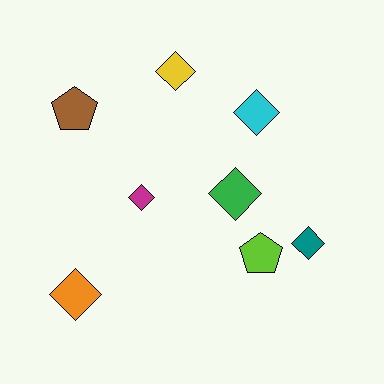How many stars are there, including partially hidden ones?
There are no stars.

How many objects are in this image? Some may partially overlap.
There are 8 objects.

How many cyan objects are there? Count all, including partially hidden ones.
There is 1 cyan object.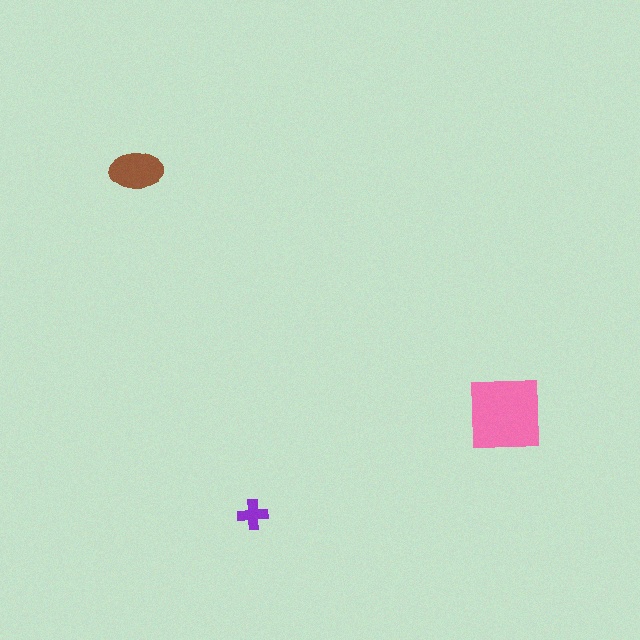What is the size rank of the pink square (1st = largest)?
1st.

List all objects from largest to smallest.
The pink square, the brown ellipse, the purple cross.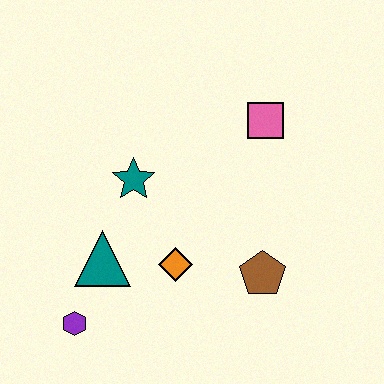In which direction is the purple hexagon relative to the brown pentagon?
The purple hexagon is to the left of the brown pentagon.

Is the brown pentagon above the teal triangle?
No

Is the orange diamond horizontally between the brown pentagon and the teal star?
Yes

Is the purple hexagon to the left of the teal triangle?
Yes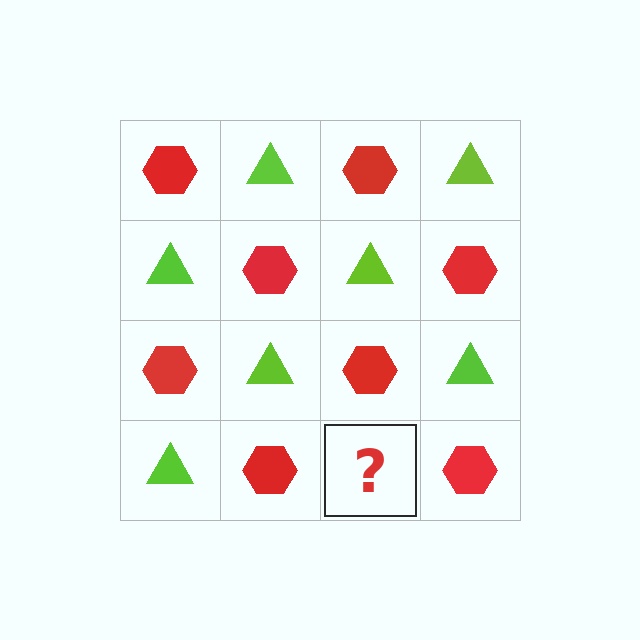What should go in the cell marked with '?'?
The missing cell should contain a lime triangle.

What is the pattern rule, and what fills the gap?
The rule is that it alternates red hexagon and lime triangle in a checkerboard pattern. The gap should be filled with a lime triangle.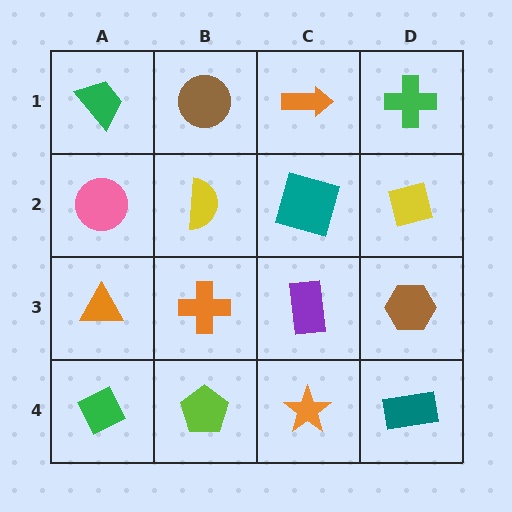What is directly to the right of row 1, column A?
A brown circle.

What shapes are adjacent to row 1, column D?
A yellow diamond (row 2, column D), an orange arrow (row 1, column C).